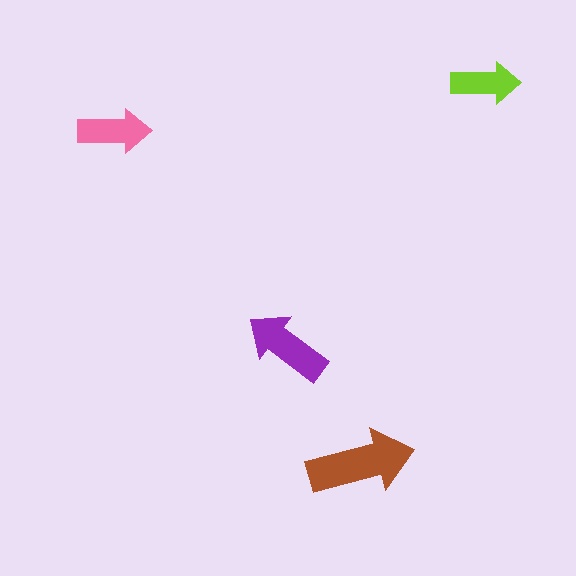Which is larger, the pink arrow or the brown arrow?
The brown one.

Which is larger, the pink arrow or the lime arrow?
The pink one.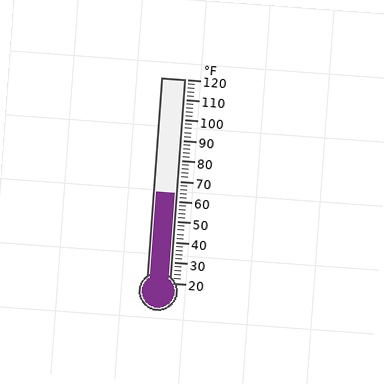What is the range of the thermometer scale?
The thermometer scale ranges from 20°F to 120°F.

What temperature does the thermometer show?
The thermometer shows approximately 64°F.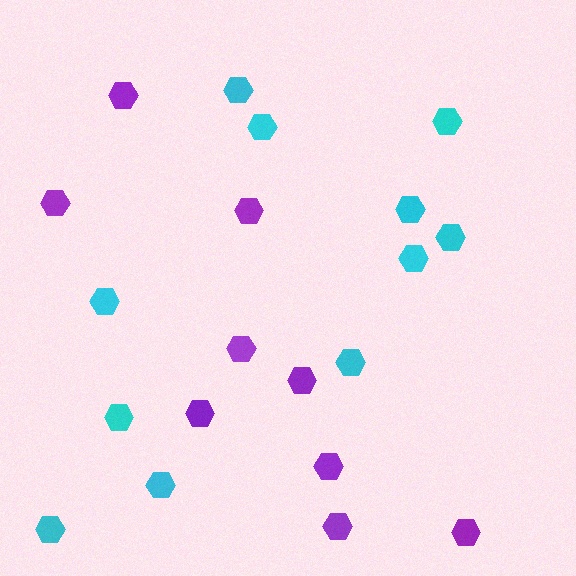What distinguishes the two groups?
There are 2 groups: one group of cyan hexagons (11) and one group of purple hexagons (9).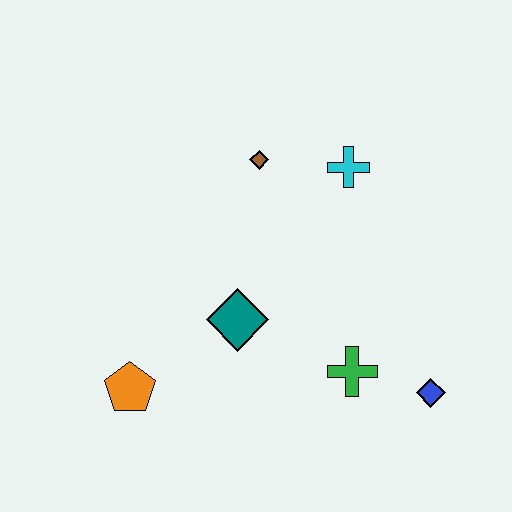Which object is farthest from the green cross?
The brown diamond is farthest from the green cross.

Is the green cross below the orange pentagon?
No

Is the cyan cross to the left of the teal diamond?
No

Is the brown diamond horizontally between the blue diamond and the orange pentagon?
Yes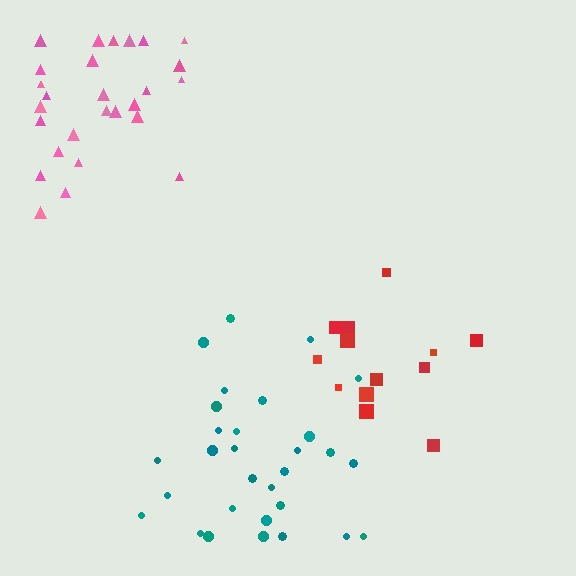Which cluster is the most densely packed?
Pink.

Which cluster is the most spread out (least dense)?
Red.